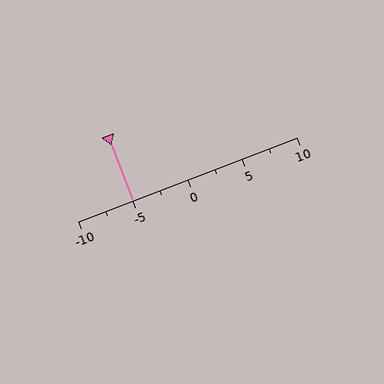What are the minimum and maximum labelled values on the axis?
The axis runs from -10 to 10.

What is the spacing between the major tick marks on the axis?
The major ticks are spaced 5 apart.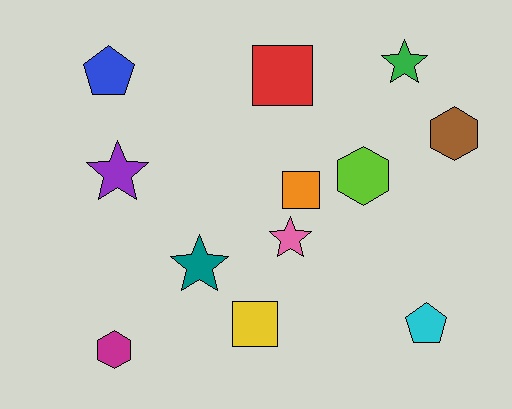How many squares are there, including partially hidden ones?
There are 3 squares.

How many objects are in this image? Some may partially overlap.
There are 12 objects.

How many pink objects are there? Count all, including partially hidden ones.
There is 1 pink object.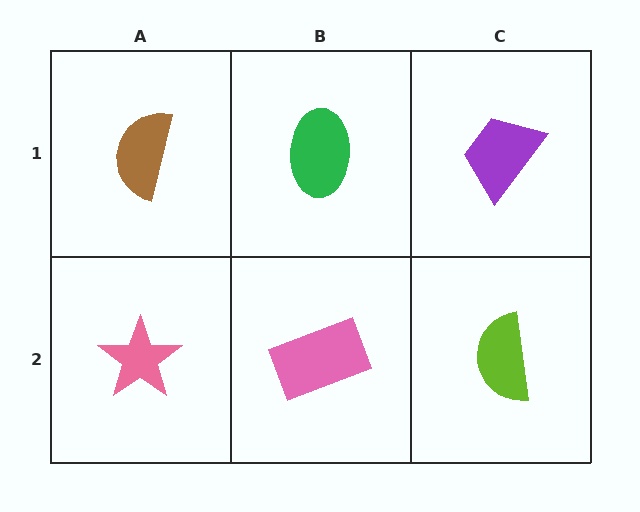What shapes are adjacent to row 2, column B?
A green ellipse (row 1, column B), a pink star (row 2, column A), a lime semicircle (row 2, column C).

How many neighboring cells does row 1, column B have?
3.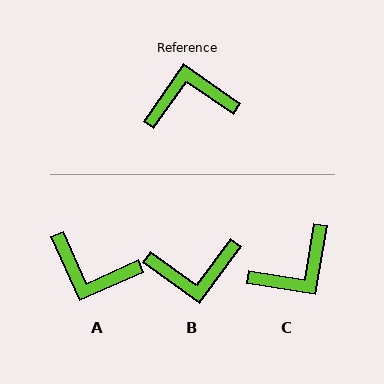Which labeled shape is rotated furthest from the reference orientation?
B, about 179 degrees away.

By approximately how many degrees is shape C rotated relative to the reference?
Approximately 154 degrees clockwise.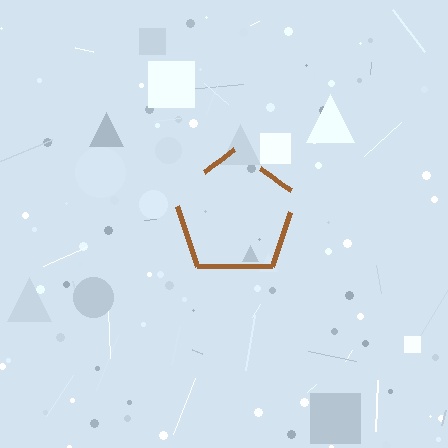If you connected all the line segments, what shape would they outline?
They would outline a pentagon.